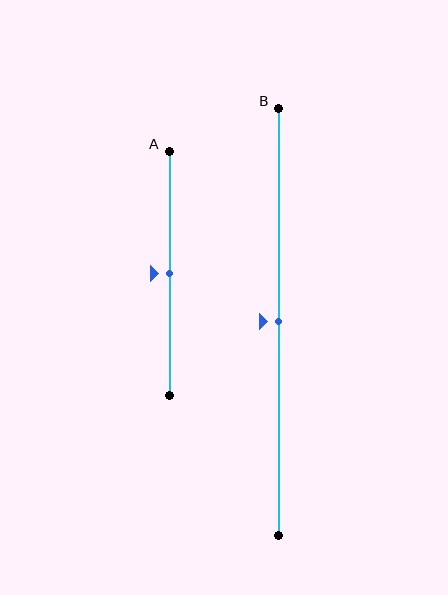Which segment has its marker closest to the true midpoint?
Segment A has its marker closest to the true midpoint.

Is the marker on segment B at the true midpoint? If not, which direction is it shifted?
Yes, the marker on segment B is at the true midpoint.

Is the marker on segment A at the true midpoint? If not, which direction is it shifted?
Yes, the marker on segment A is at the true midpoint.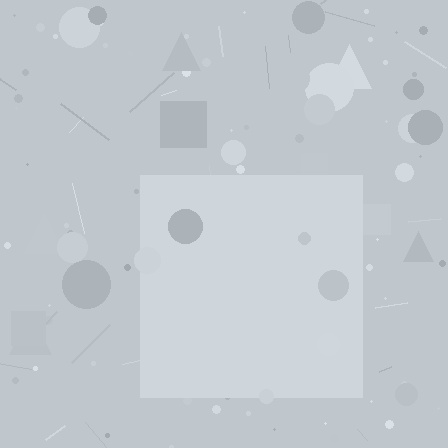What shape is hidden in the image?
A square is hidden in the image.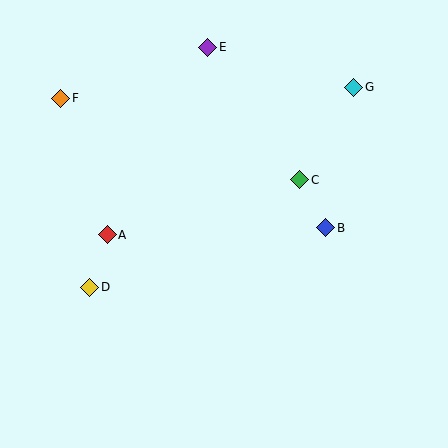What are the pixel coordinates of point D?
Point D is at (90, 287).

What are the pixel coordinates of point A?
Point A is at (107, 235).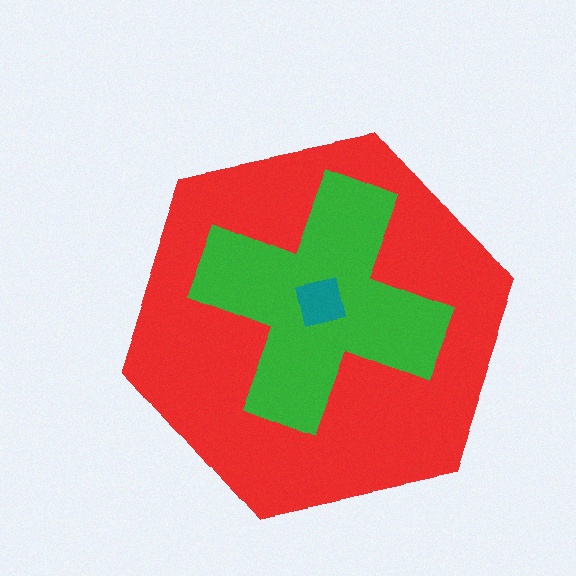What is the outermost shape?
The red hexagon.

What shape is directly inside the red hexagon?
The green cross.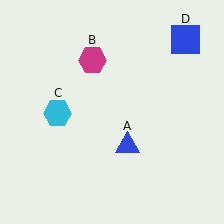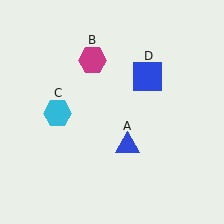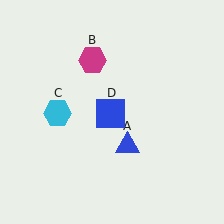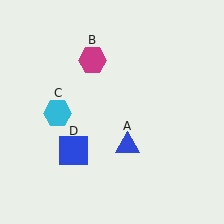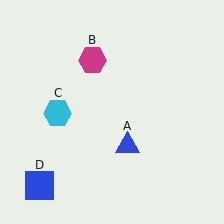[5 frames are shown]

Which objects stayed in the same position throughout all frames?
Blue triangle (object A) and magenta hexagon (object B) and cyan hexagon (object C) remained stationary.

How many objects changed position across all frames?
1 object changed position: blue square (object D).